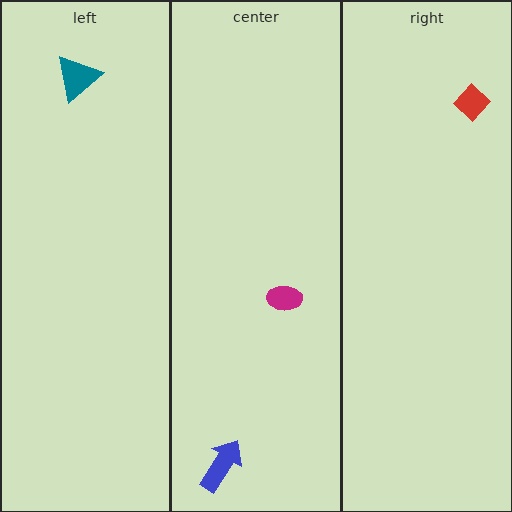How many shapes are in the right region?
1.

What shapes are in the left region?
The teal triangle.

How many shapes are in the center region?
2.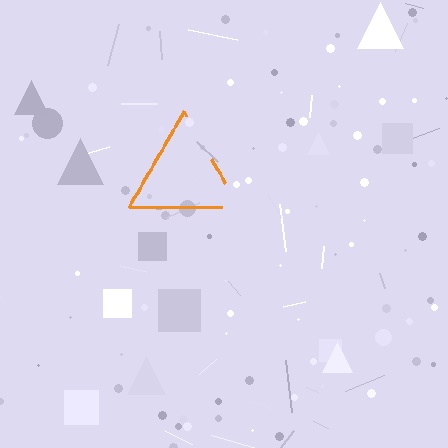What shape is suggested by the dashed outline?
The dashed outline suggests a triangle.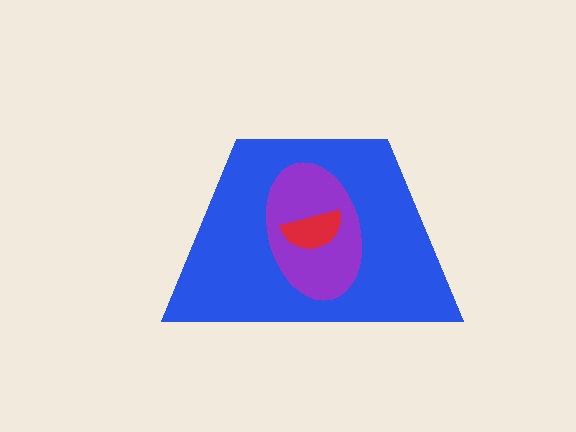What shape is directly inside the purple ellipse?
The red semicircle.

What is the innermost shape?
The red semicircle.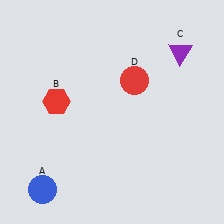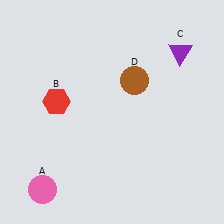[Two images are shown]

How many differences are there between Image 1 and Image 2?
There are 2 differences between the two images.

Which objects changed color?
A changed from blue to pink. D changed from red to brown.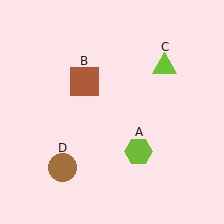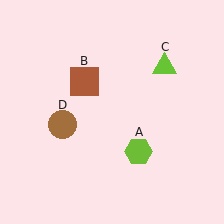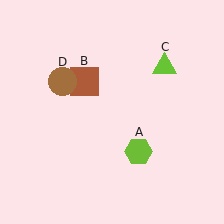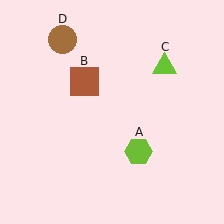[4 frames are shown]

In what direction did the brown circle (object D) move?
The brown circle (object D) moved up.